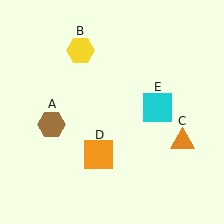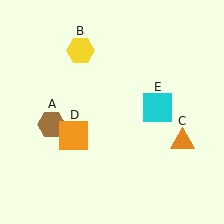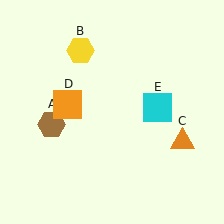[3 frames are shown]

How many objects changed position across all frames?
1 object changed position: orange square (object D).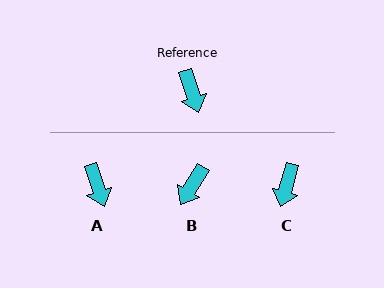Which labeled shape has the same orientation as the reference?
A.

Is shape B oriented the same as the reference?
No, it is off by about 49 degrees.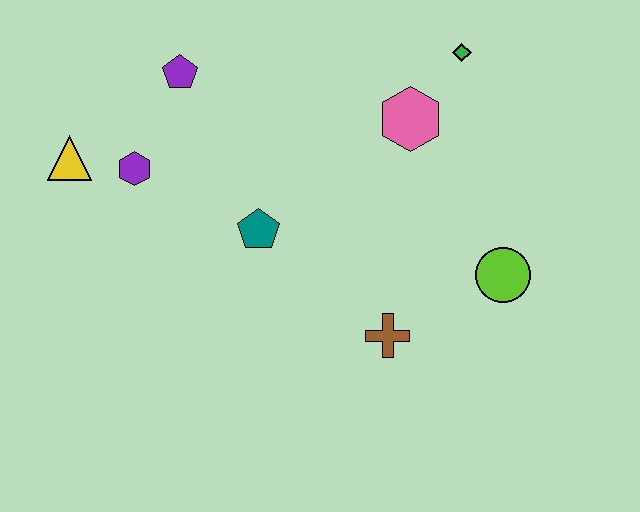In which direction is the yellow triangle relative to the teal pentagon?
The yellow triangle is to the left of the teal pentagon.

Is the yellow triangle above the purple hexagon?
Yes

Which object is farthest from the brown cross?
The yellow triangle is farthest from the brown cross.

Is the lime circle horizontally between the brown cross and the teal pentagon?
No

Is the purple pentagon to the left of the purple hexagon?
No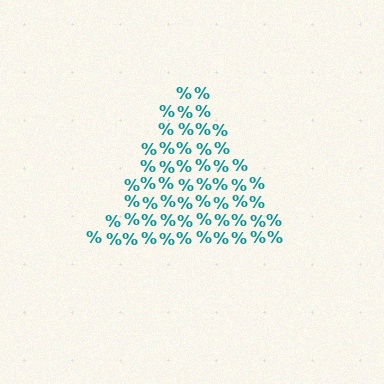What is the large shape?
The large shape is a triangle.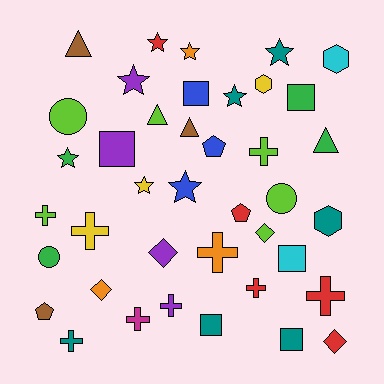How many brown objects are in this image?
There are 3 brown objects.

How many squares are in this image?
There are 6 squares.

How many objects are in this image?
There are 40 objects.